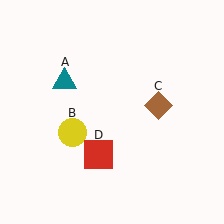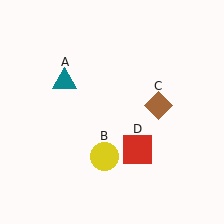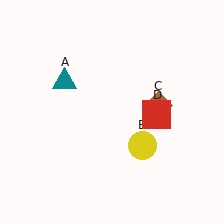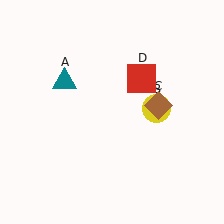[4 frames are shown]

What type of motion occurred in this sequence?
The yellow circle (object B), red square (object D) rotated counterclockwise around the center of the scene.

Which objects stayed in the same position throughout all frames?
Teal triangle (object A) and brown diamond (object C) remained stationary.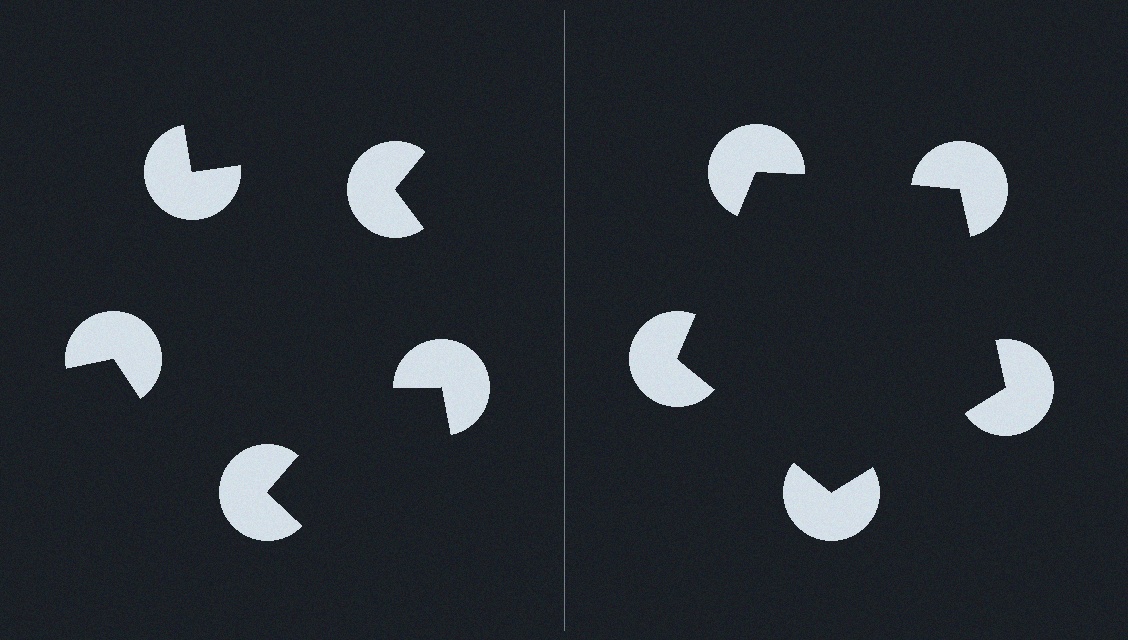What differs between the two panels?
The pac-man discs are positioned identically on both sides; only the wedge orientations differ. On the right they align to a pentagon; on the left they are misaligned.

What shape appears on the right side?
An illusory pentagon.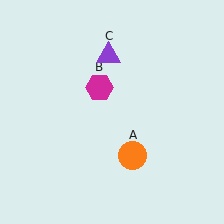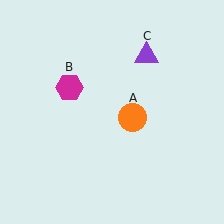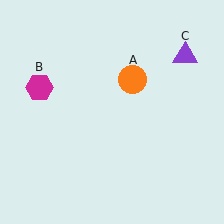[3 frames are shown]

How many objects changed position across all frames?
3 objects changed position: orange circle (object A), magenta hexagon (object B), purple triangle (object C).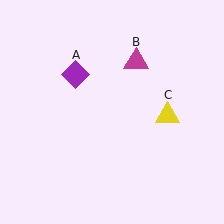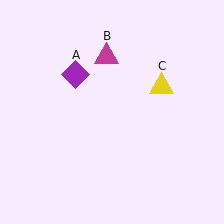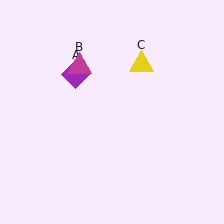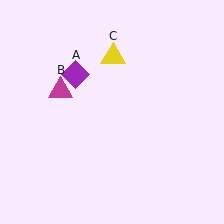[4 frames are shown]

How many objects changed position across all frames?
2 objects changed position: magenta triangle (object B), yellow triangle (object C).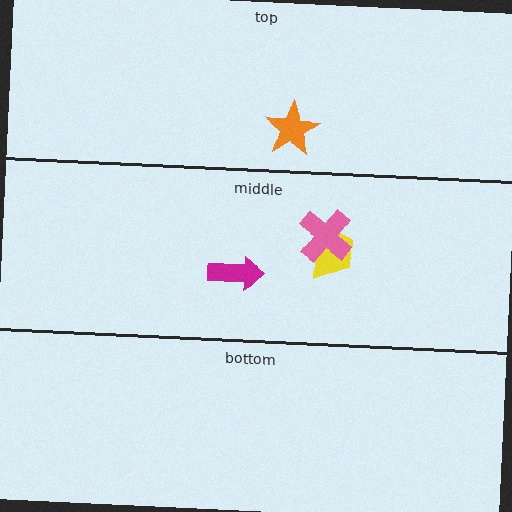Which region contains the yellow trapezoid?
The middle region.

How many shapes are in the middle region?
3.